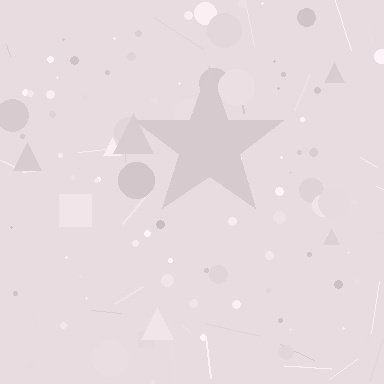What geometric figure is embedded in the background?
A star is embedded in the background.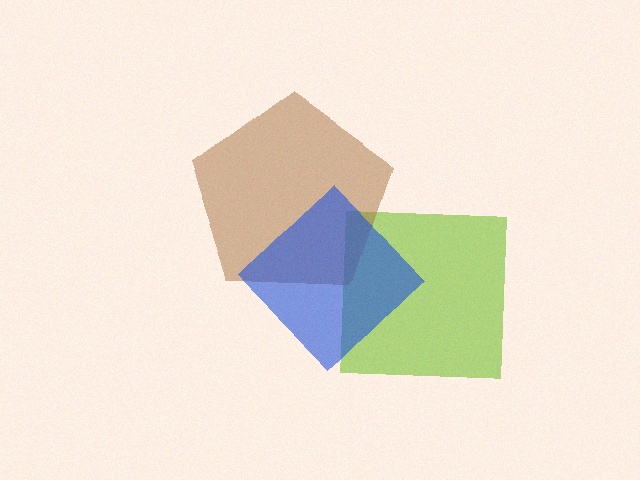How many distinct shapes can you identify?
There are 3 distinct shapes: a lime square, a brown pentagon, a blue diamond.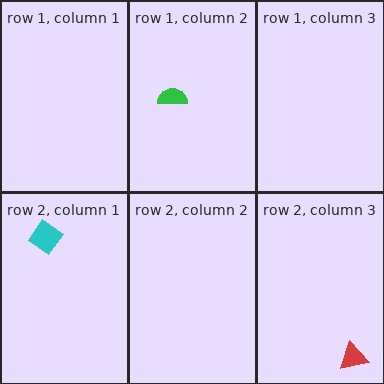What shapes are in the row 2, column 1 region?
The cyan diamond.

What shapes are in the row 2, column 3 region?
The red triangle.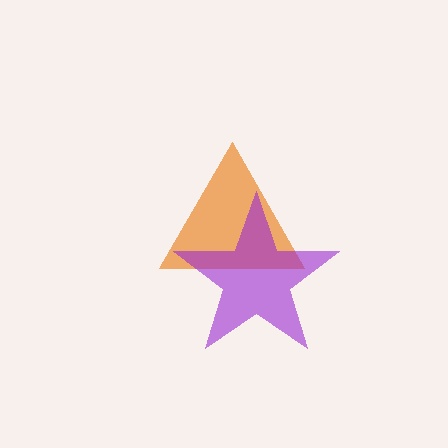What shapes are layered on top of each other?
The layered shapes are: an orange triangle, a purple star.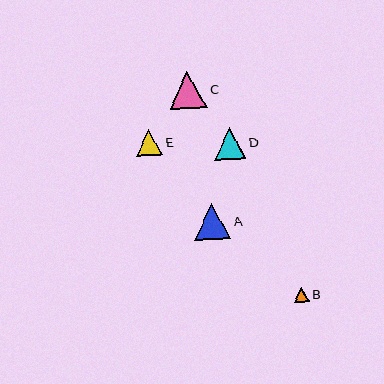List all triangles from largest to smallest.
From largest to smallest: C, A, D, E, B.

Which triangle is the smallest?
Triangle B is the smallest with a size of approximately 15 pixels.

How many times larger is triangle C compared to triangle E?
Triangle C is approximately 1.4 times the size of triangle E.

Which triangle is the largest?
Triangle C is the largest with a size of approximately 37 pixels.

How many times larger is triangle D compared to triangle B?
Triangle D is approximately 2.1 times the size of triangle B.